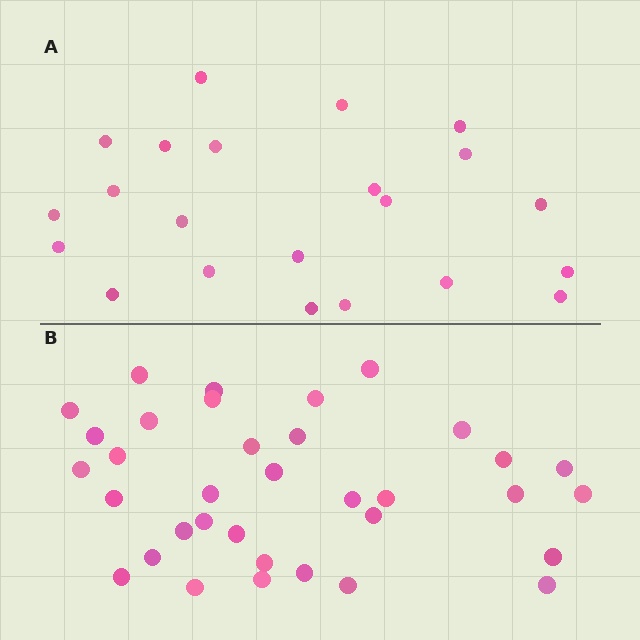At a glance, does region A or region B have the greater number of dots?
Region B (the bottom region) has more dots.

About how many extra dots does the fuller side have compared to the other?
Region B has approximately 15 more dots than region A.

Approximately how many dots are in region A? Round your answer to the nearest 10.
About 20 dots. (The exact count is 22, which rounds to 20.)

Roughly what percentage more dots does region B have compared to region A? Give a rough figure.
About 60% more.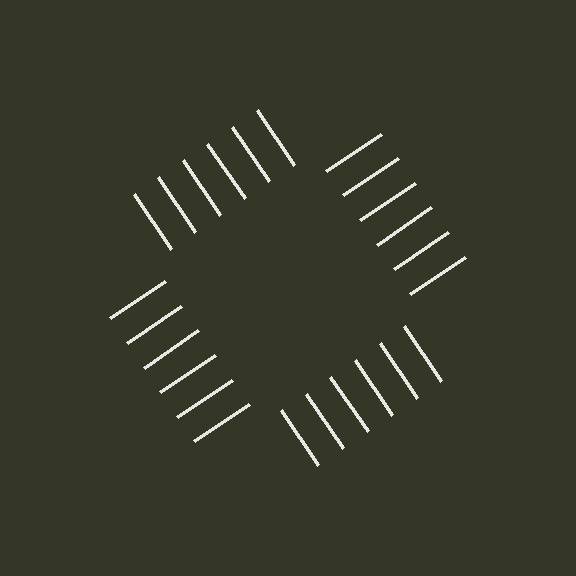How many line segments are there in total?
24 — 6 along each of the 4 edges.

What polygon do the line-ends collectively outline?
An illusory square — the line segments terminate on its edges but no continuous stroke is drawn.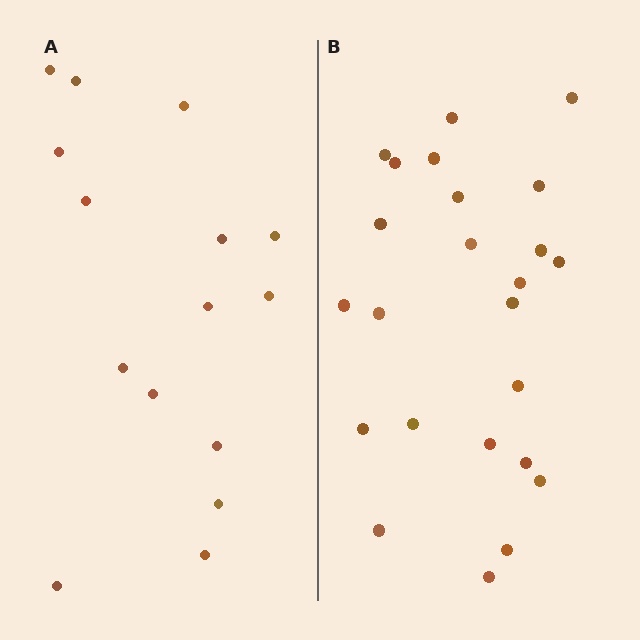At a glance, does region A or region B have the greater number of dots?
Region B (the right region) has more dots.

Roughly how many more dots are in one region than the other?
Region B has roughly 8 or so more dots than region A.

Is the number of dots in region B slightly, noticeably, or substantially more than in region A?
Region B has substantially more. The ratio is roughly 1.6 to 1.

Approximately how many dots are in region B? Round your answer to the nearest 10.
About 20 dots. (The exact count is 24, which rounds to 20.)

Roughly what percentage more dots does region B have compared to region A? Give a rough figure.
About 60% more.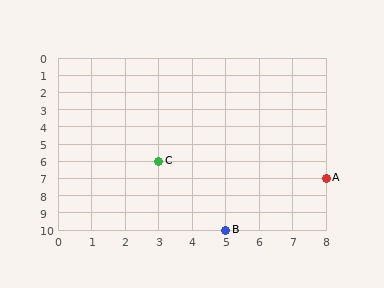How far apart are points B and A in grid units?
Points B and A are 3 columns and 3 rows apart (about 4.2 grid units diagonally).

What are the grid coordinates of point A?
Point A is at grid coordinates (8, 7).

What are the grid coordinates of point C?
Point C is at grid coordinates (3, 6).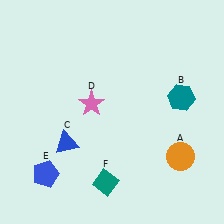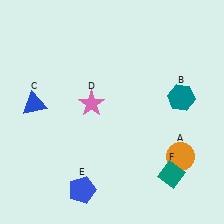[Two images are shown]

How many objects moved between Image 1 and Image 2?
3 objects moved between the two images.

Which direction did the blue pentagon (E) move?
The blue pentagon (E) moved right.